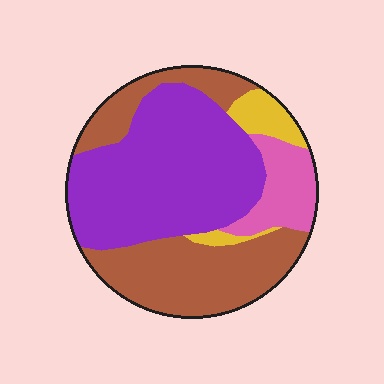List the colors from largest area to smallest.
From largest to smallest: purple, brown, pink, yellow.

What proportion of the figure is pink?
Pink covers around 10% of the figure.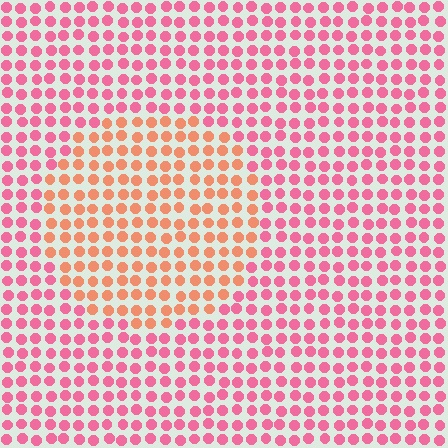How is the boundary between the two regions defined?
The boundary is defined purely by a slight shift in hue (about 38 degrees). Spacing, size, and orientation are identical on both sides.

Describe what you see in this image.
The image is filled with small pink elements in a uniform arrangement. A circle-shaped region is visible where the elements are tinted to a slightly different hue, forming a subtle color boundary.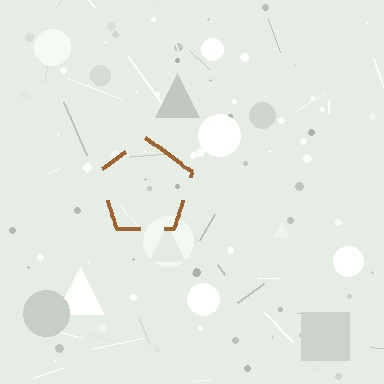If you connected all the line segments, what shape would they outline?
They would outline a pentagon.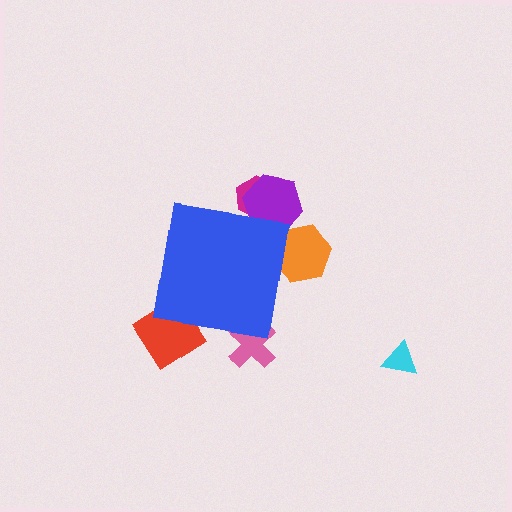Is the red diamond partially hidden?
Yes, the red diamond is partially hidden behind the blue square.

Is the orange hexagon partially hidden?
Yes, the orange hexagon is partially hidden behind the blue square.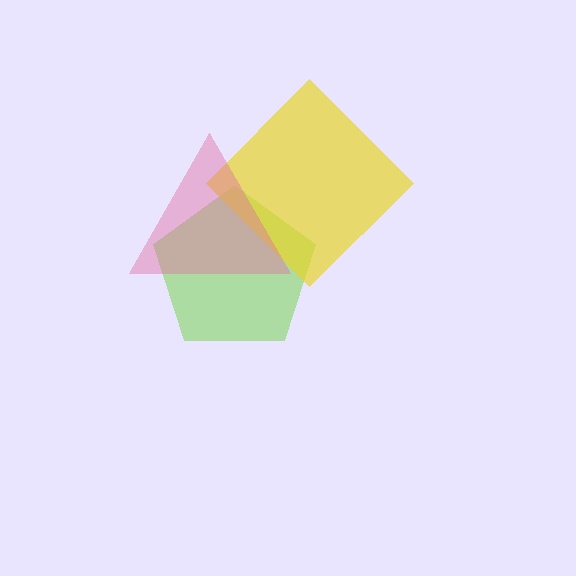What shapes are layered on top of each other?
The layered shapes are: a lime pentagon, a yellow diamond, a pink triangle.